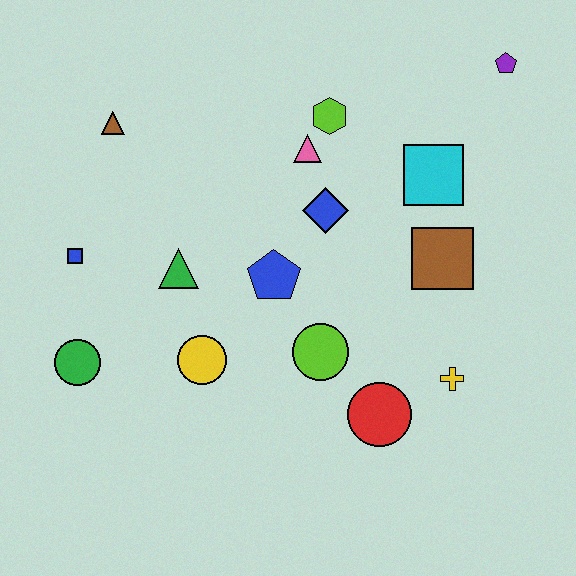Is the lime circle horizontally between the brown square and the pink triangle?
Yes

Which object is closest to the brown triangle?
The blue square is closest to the brown triangle.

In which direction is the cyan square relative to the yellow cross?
The cyan square is above the yellow cross.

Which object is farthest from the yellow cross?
The brown triangle is farthest from the yellow cross.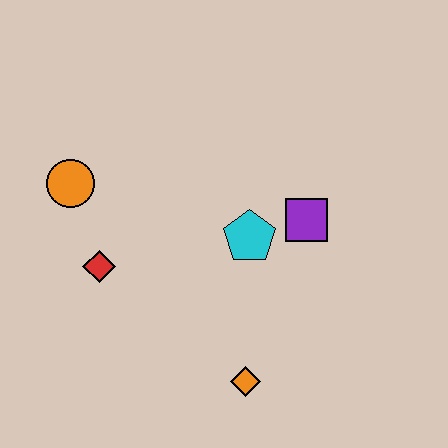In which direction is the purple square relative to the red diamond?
The purple square is to the right of the red diamond.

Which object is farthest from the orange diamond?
The orange circle is farthest from the orange diamond.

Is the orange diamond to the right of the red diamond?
Yes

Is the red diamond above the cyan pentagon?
No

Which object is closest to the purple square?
The cyan pentagon is closest to the purple square.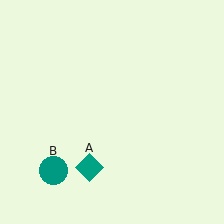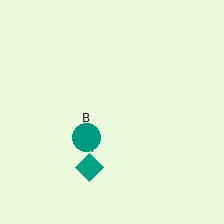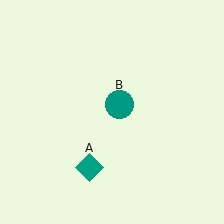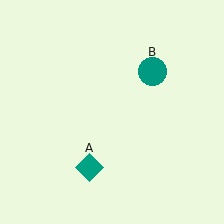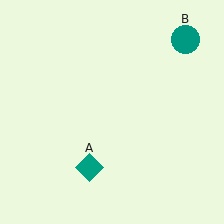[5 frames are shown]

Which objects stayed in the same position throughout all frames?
Teal diamond (object A) remained stationary.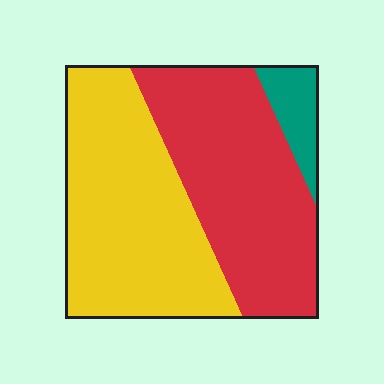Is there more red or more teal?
Red.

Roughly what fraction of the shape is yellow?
Yellow covers around 50% of the shape.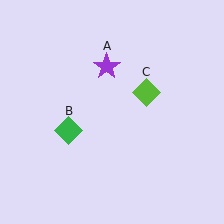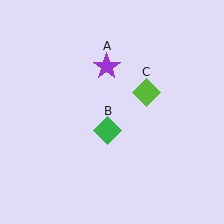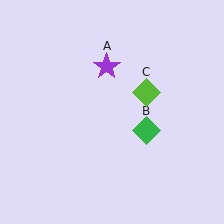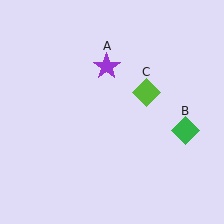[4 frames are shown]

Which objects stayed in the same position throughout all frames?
Purple star (object A) and lime diamond (object C) remained stationary.